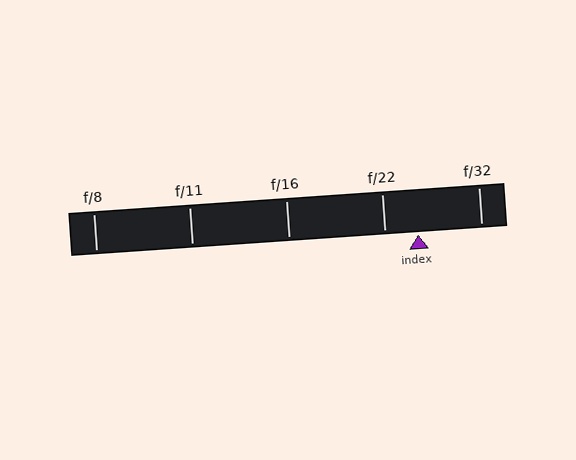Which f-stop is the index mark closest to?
The index mark is closest to f/22.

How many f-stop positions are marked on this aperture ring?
There are 5 f-stop positions marked.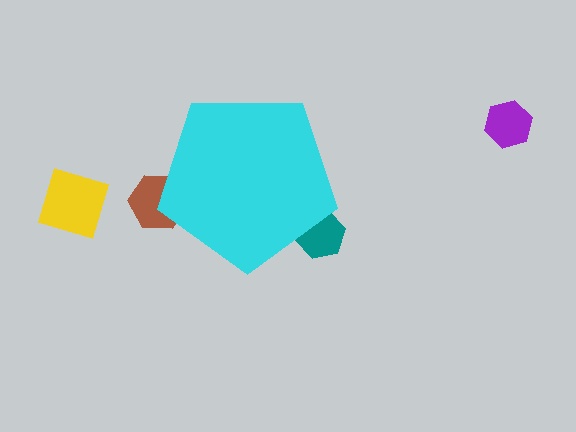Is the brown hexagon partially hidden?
Yes, the brown hexagon is partially hidden behind the cyan pentagon.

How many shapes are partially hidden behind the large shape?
2 shapes are partially hidden.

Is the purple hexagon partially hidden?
No, the purple hexagon is fully visible.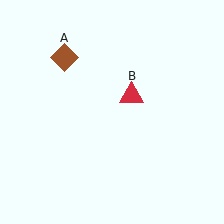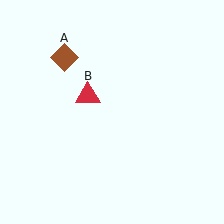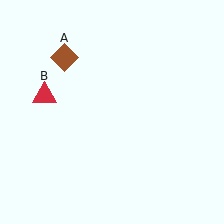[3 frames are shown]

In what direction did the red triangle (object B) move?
The red triangle (object B) moved left.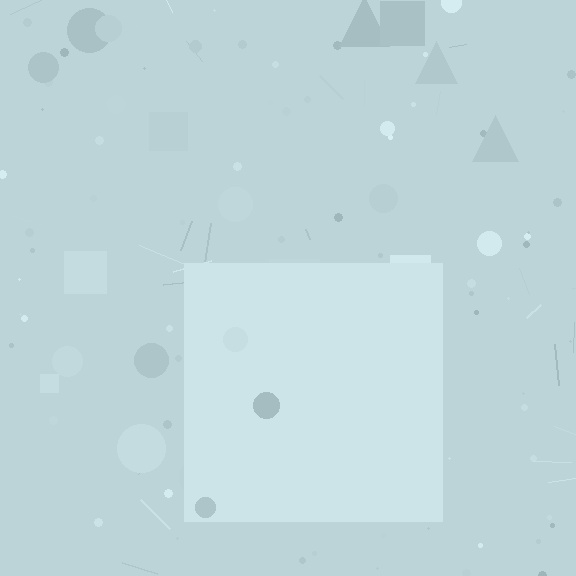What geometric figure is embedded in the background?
A square is embedded in the background.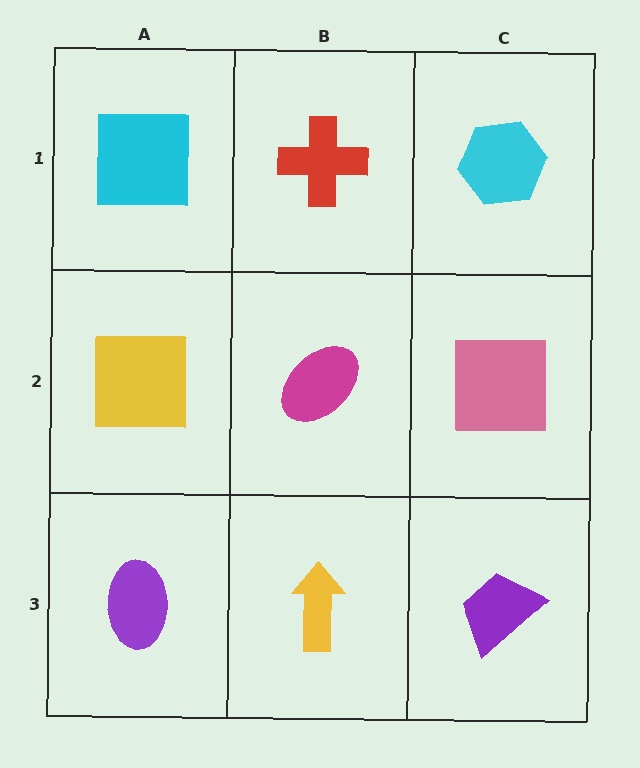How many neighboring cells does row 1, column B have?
3.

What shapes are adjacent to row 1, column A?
A yellow square (row 2, column A), a red cross (row 1, column B).